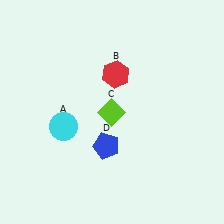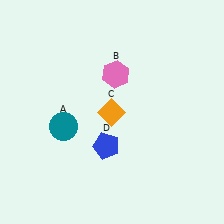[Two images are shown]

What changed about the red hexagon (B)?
In Image 1, B is red. In Image 2, it changed to pink.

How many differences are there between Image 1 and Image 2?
There are 3 differences between the two images.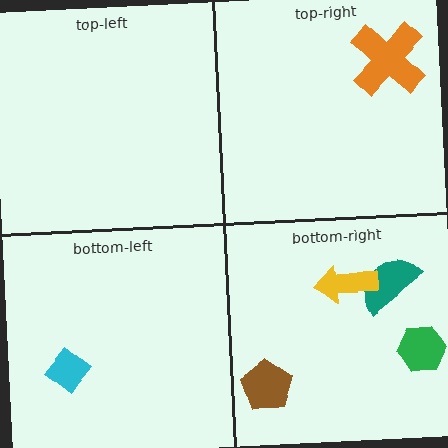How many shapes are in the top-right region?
1.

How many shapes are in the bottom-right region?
4.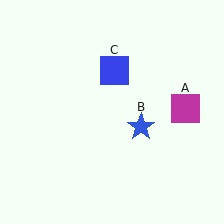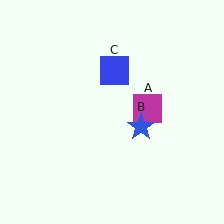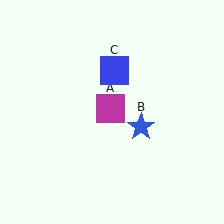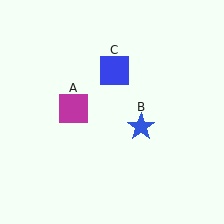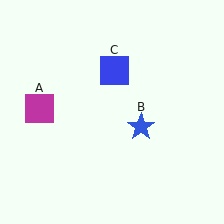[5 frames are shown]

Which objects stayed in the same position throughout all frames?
Blue star (object B) and blue square (object C) remained stationary.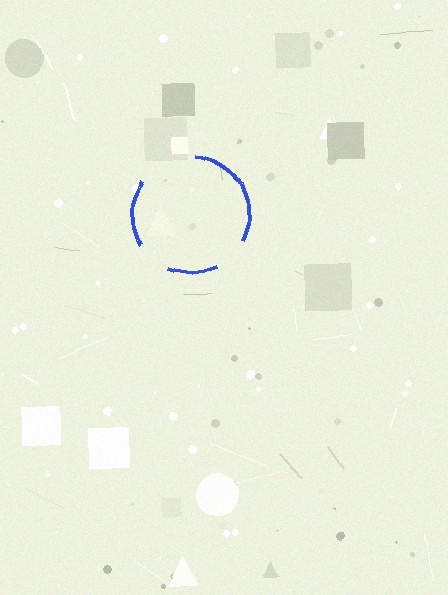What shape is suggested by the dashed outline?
The dashed outline suggests a circle.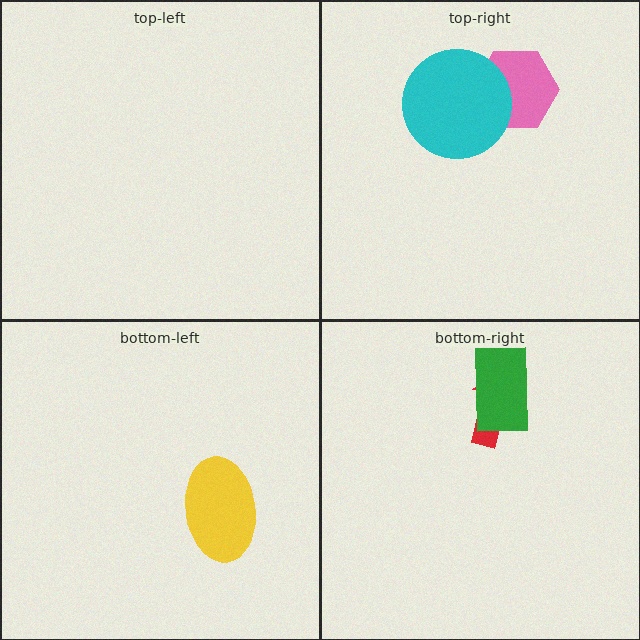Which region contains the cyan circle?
The top-right region.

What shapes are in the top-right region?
The pink hexagon, the cyan circle.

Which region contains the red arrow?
The bottom-right region.